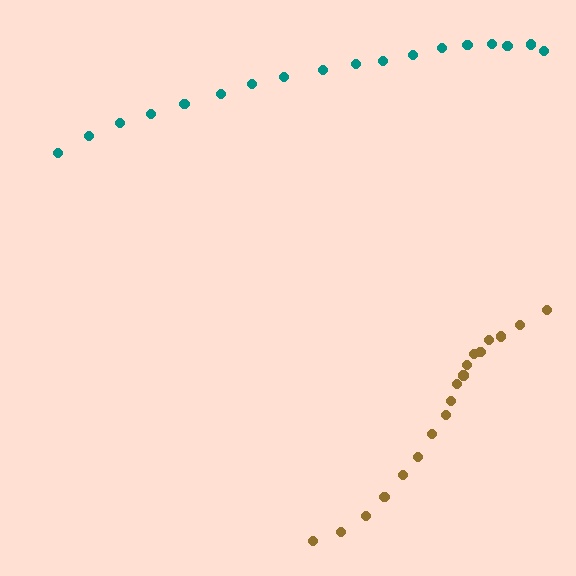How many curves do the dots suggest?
There are 2 distinct paths.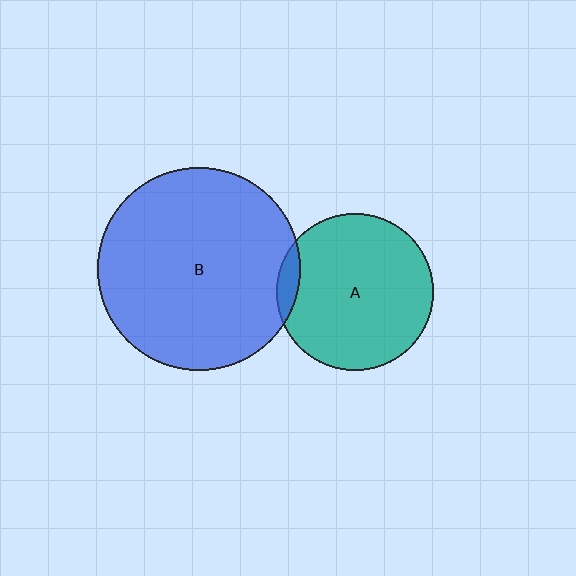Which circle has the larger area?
Circle B (blue).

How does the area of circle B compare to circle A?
Approximately 1.7 times.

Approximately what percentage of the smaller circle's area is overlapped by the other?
Approximately 5%.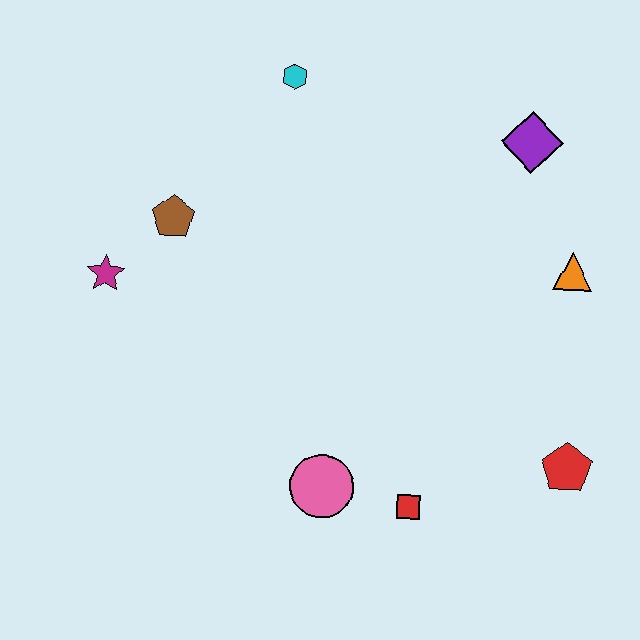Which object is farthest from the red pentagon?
The magenta star is farthest from the red pentagon.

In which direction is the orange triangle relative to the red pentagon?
The orange triangle is above the red pentagon.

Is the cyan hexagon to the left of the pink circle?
Yes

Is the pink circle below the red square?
No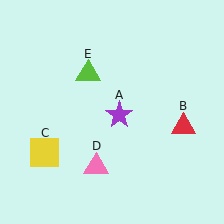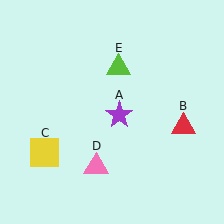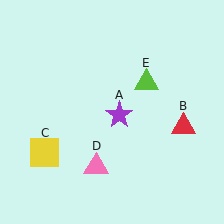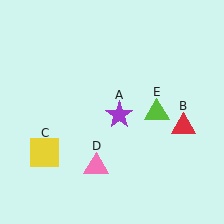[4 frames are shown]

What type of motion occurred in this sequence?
The lime triangle (object E) rotated clockwise around the center of the scene.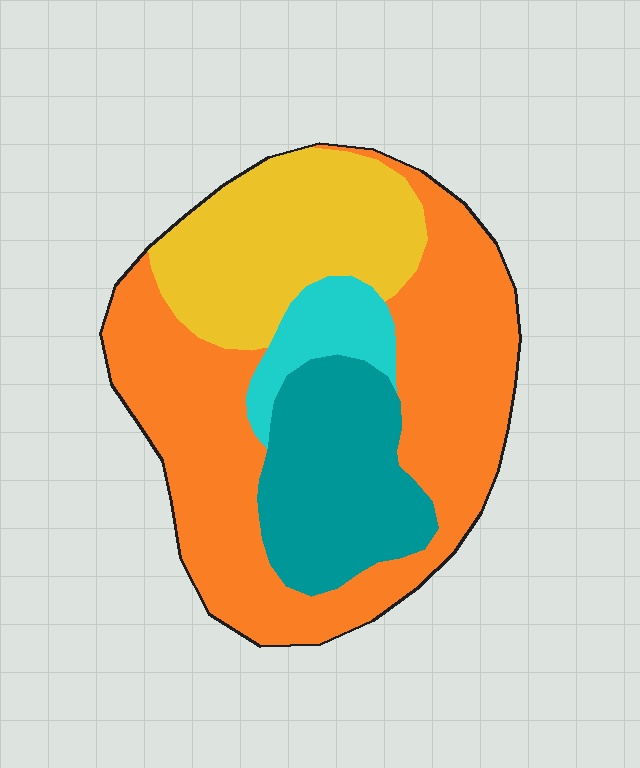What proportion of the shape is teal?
Teal takes up about one fifth (1/5) of the shape.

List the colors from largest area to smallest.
From largest to smallest: orange, yellow, teal, cyan.